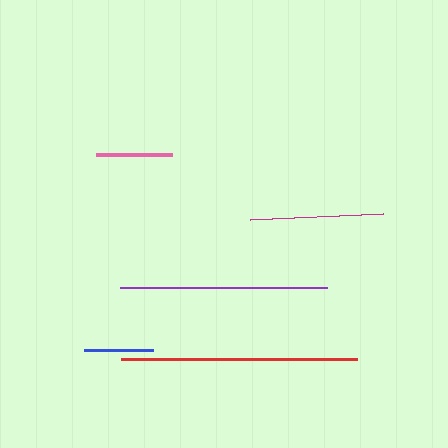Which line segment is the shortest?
The blue line is the shortest at approximately 69 pixels.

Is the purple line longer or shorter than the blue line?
The purple line is longer than the blue line.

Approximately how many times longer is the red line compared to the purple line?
The red line is approximately 1.1 times the length of the purple line.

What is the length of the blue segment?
The blue segment is approximately 69 pixels long.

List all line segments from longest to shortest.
From longest to shortest: red, purple, magenta, pink, blue.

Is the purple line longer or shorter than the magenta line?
The purple line is longer than the magenta line.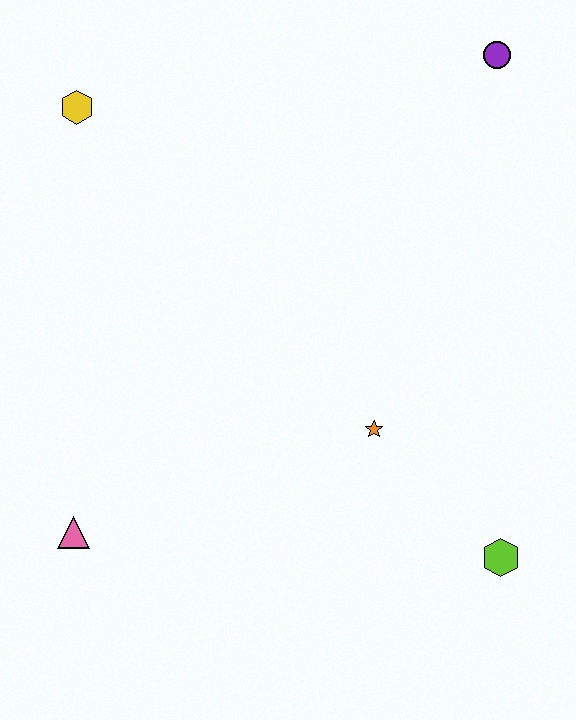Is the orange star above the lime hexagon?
Yes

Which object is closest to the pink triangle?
The orange star is closest to the pink triangle.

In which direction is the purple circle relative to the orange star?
The purple circle is above the orange star.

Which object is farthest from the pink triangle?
The purple circle is farthest from the pink triangle.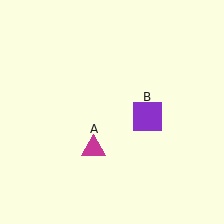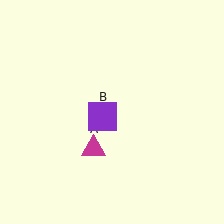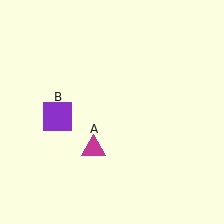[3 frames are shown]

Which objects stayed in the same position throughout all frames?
Magenta triangle (object A) remained stationary.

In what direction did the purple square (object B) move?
The purple square (object B) moved left.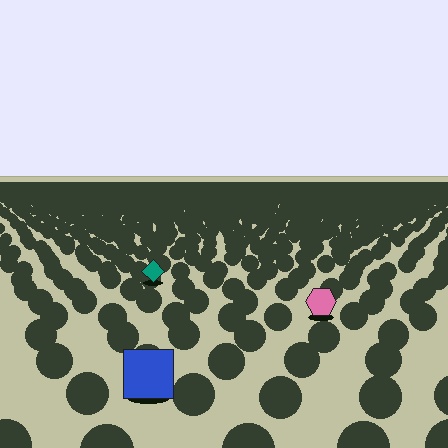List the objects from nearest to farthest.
From nearest to farthest: the blue square, the pink hexagon, the teal diamond.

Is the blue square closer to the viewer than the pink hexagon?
Yes. The blue square is closer — you can tell from the texture gradient: the ground texture is coarser near it.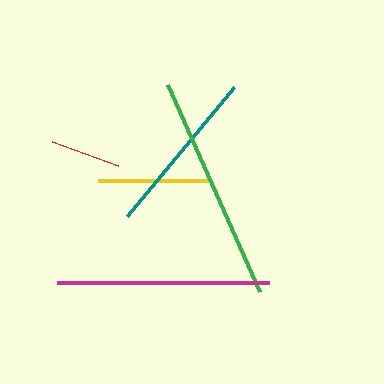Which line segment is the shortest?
The red line is the shortest at approximately 70 pixels.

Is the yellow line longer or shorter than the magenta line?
The magenta line is longer than the yellow line.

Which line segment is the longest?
The green line is the longest at approximately 226 pixels.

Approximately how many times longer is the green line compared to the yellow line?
The green line is approximately 2.0 times the length of the yellow line.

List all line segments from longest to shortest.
From longest to shortest: green, magenta, teal, yellow, red.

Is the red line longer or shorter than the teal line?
The teal line is longer than the red line.